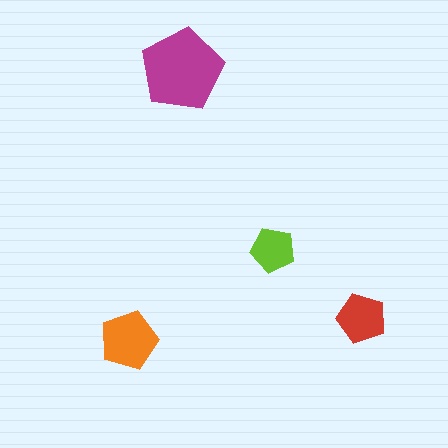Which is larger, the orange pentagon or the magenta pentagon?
The magenta one.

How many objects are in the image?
There are 4 objects in the image.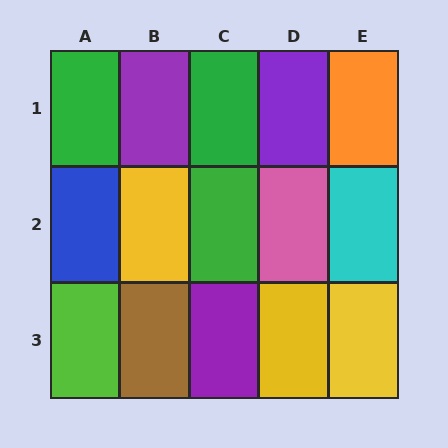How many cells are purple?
3 cells are purple.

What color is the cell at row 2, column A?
Blue.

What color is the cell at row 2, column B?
Yellow.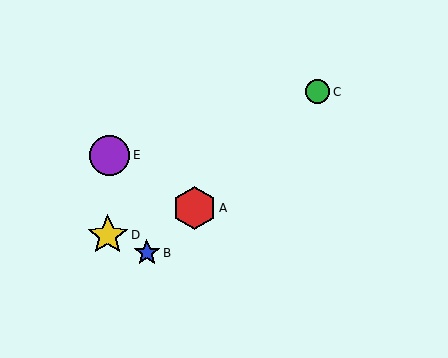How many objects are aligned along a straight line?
3 objects (A, B, C) are aligned along a straight line.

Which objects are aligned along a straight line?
Objects A, B, C are aligned along a straight line.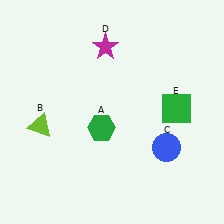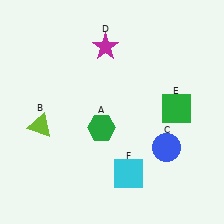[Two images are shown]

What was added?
A cyan square (F) was added in Image 2.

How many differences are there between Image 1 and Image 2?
There is 1 difference between the two images.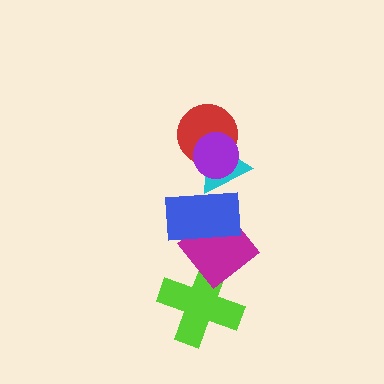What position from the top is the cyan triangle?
The cyan triangle is 3rd from the top.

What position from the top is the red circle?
The red circle is 2nd from the top.